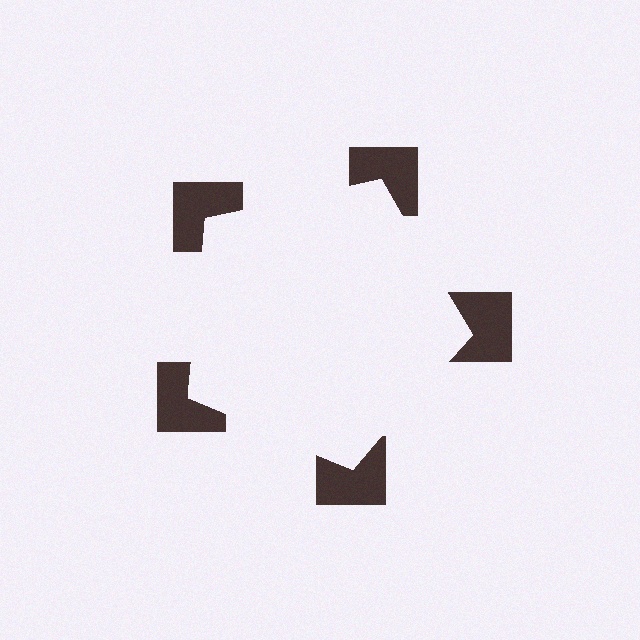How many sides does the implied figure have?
5 sides.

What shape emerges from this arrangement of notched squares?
An illusory pentagon — its edges are inferred from the aligned wedge cuts in the notched squares, not physically drawn.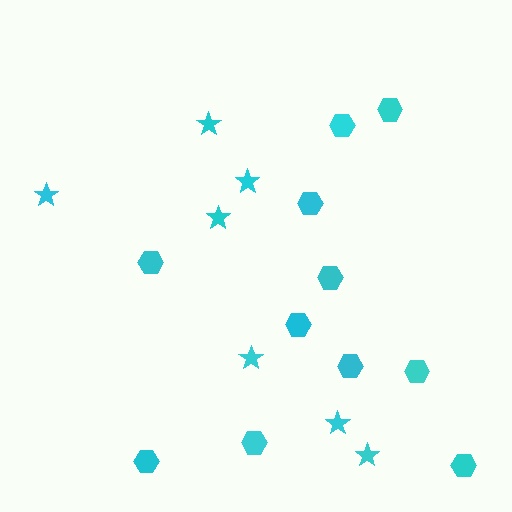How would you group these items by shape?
There are 2 groups: one group of stars (7) and one group of hexagons (11).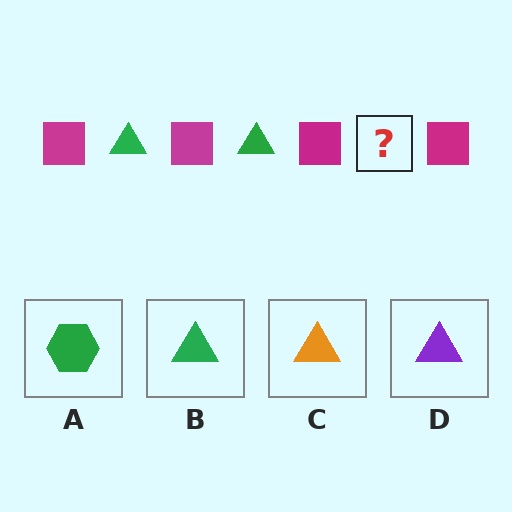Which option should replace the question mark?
Option B.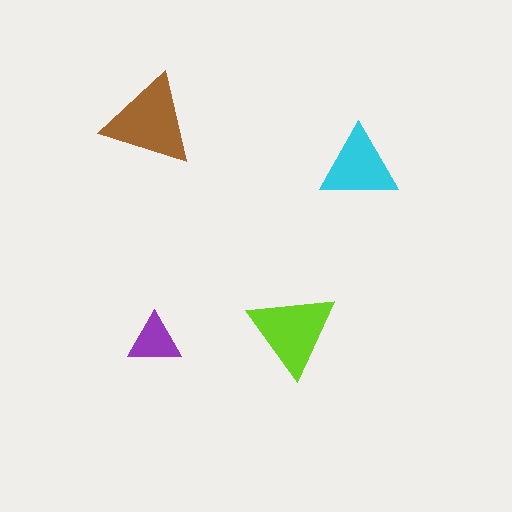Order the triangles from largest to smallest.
the brown one, the lime one, the cyan one, the purple one.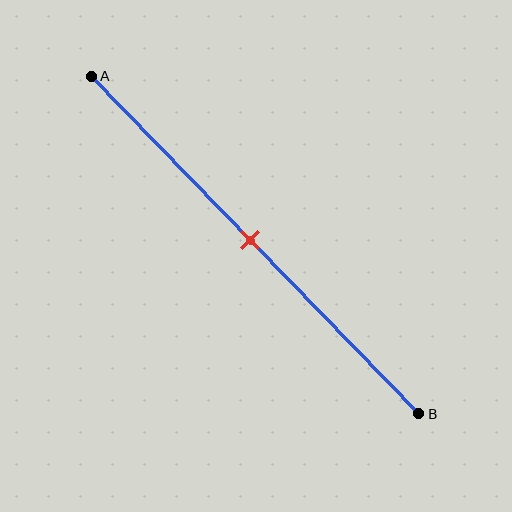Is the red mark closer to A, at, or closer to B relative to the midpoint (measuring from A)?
The red mark is approximately at the midpoint of segment AB.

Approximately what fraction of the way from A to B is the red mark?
The red mark is approximately 50% of the way from A to B.